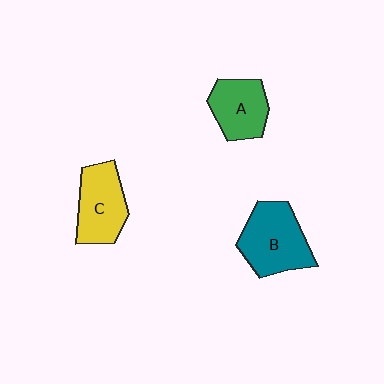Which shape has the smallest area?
Shape A (green).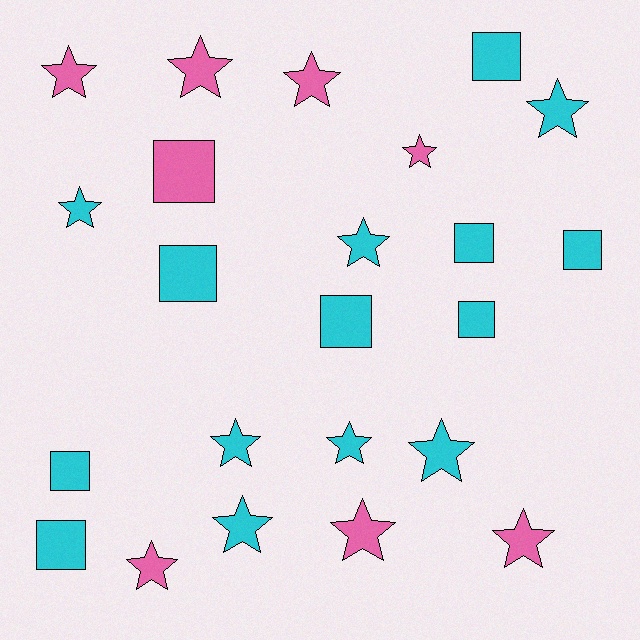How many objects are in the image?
There are 23 objects.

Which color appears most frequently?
Cyan, with 15 objects.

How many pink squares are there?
There is 1 pink square.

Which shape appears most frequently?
Star, with 14 objects.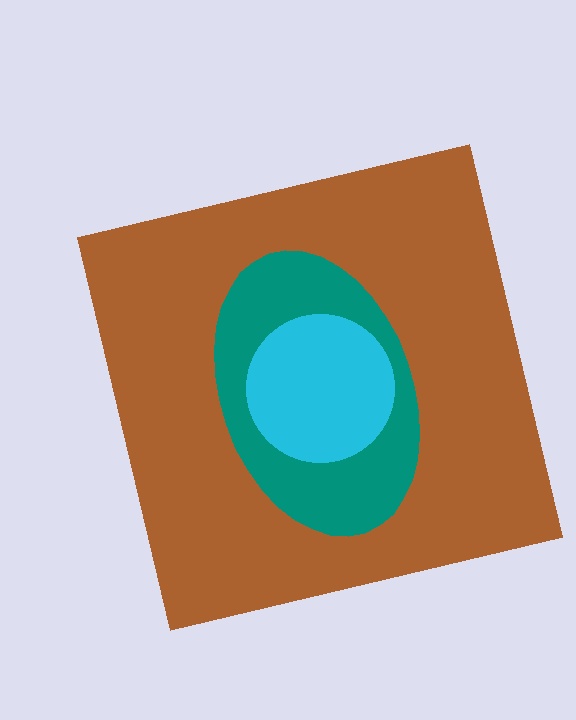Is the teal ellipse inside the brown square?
Yes.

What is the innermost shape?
The cyan circle.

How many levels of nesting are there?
3.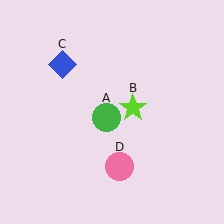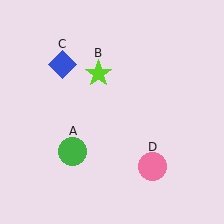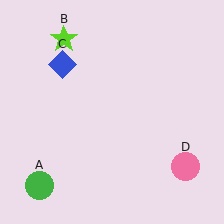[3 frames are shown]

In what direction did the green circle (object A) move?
The green circle (object A) moved down and to the left.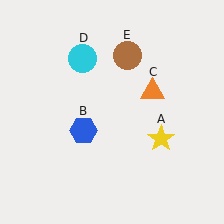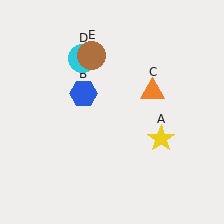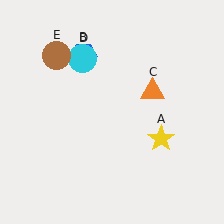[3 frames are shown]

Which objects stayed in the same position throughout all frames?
Yellow star (object A) and orange triangle (object C) and cyan circle (object D) remained stationary.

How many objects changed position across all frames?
2 objects changed position: blue hexagon (object B), brown circle (object E).